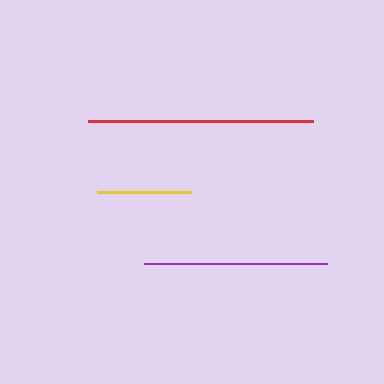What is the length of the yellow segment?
The yellow segment is approximately 94 pixels long.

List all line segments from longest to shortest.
From longest to shortest: red, purple, yellow.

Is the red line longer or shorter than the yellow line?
The red line is longer than the yellow line.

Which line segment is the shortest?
The yellow line is the shortest at approximately 94 pixels.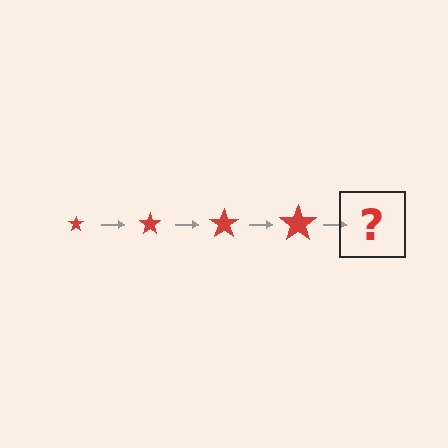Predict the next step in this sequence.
The next step is a red star, larger than the previous one.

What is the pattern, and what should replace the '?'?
The pattern is that the star gets progressively larger each step. The '?' should be a red star, larger than the previous one.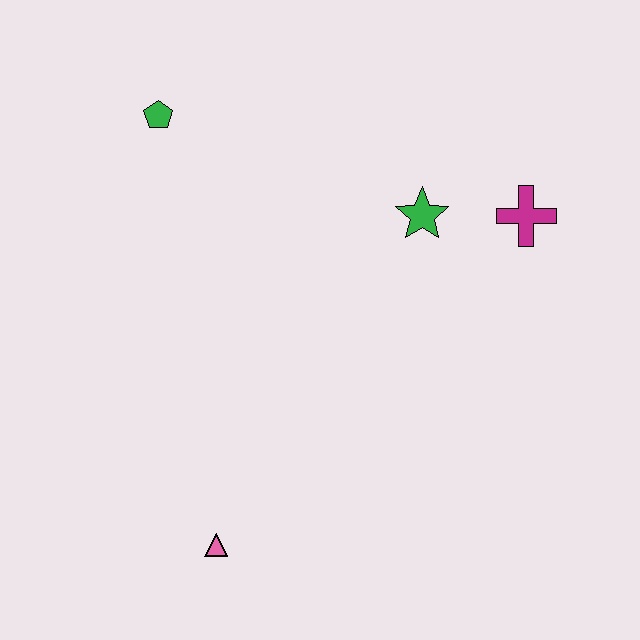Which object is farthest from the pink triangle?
The magenta cross is farthest from the pink triangle.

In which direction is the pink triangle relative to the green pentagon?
The pink triangle is below the green pentagon.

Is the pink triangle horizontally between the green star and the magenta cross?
No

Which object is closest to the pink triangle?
The green star is closest to the pink triangle.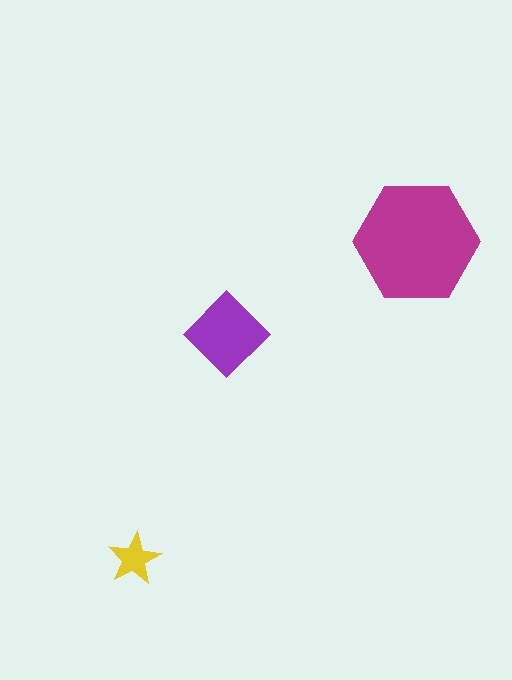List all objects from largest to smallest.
The magenta hexagon, the purple diamond, the yellow star.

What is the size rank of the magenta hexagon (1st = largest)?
1st.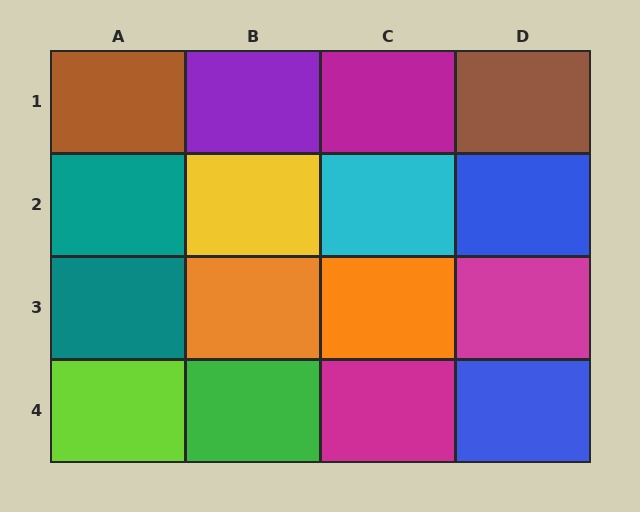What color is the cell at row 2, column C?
Cyan.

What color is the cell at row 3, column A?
Teal.